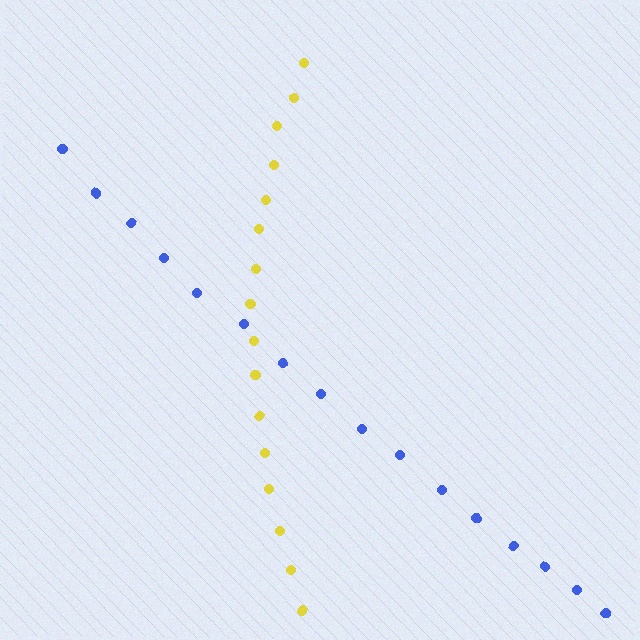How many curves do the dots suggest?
There are 2 distinct paths.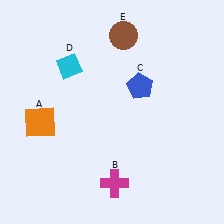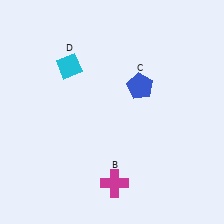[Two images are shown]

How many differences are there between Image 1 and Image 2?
There are 2 differences between the two images.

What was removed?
The orange square (A), the brown circle (E) were removed in Image 2.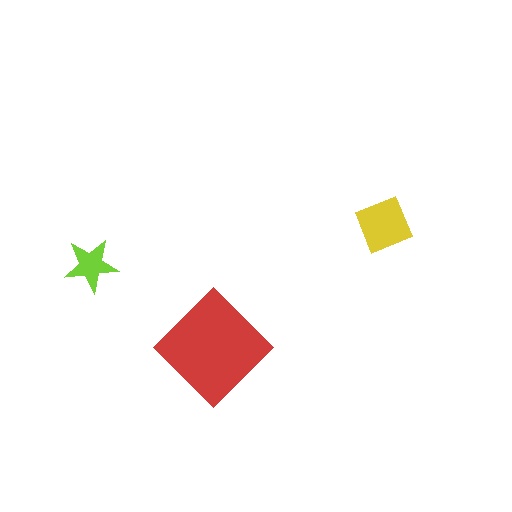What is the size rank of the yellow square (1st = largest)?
2nd.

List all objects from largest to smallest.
The red diamond, the yellow square, the lime star.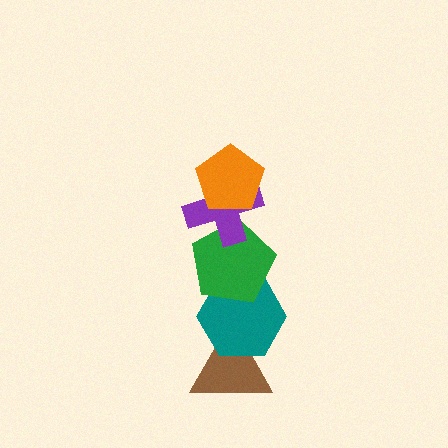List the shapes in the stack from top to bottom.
From top to bottom: the orange pentagon, the purple cross, the green pentagon, the teal hexagon, the brown triangle.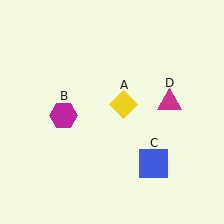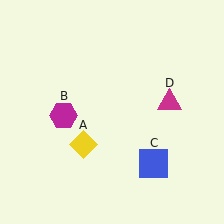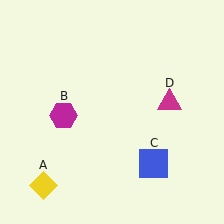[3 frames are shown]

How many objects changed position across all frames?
1 object changed position: yellow diamond (object A).